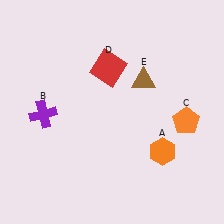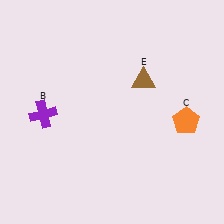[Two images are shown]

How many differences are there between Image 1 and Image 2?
There are 2 differences between the two images.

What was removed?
The orange hexagon (A), the red square (D) were removed in Image 2.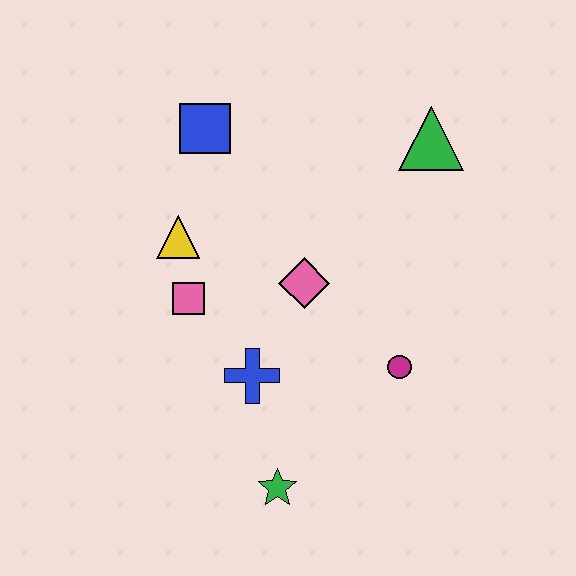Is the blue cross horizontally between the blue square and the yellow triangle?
No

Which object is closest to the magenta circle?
The pink diamond is closest to the magenta circle.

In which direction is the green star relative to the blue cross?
The green star is below the blue cross.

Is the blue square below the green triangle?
No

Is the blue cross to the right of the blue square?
Yes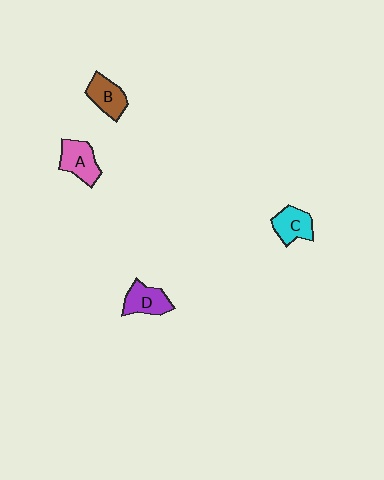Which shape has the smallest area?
Shape C (cyan).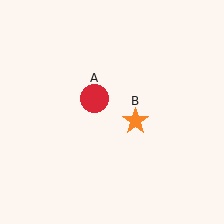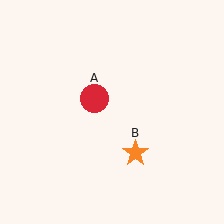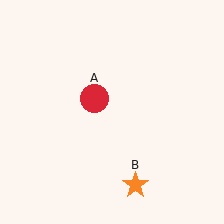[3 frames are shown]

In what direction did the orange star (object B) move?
The orange star (object B) moved down.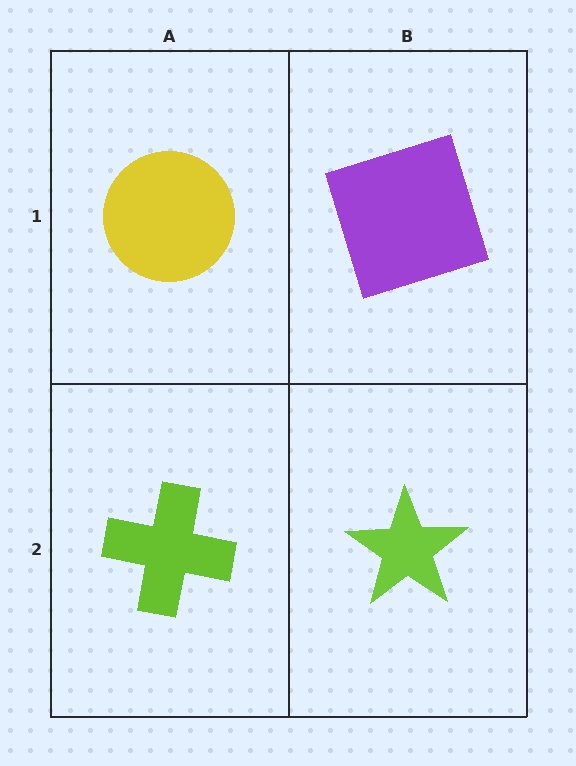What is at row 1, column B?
A purple square.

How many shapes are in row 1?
2 shapes.